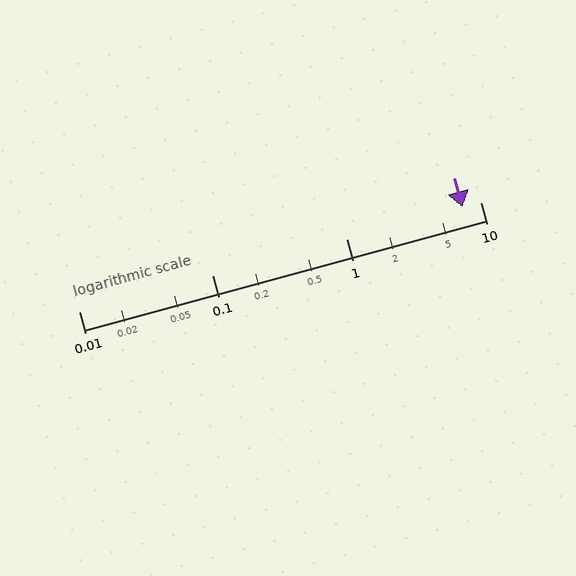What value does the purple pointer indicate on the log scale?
The pointer indicates approximately 7.4.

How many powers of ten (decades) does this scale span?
The scale spans 3 decades, from 0.01 to 10.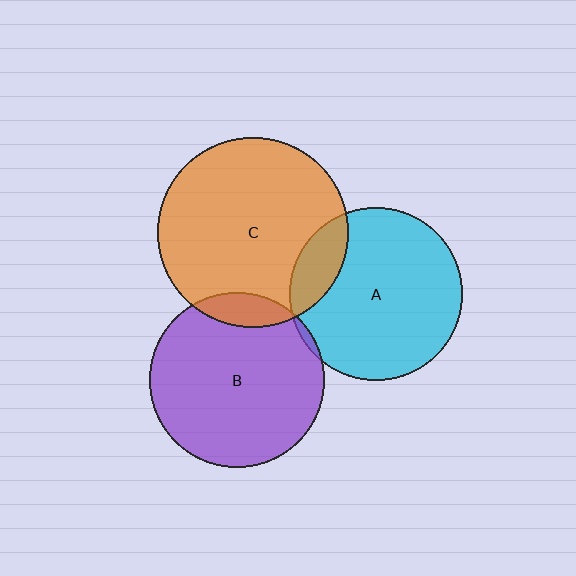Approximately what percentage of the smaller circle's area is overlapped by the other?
Approximately 10%.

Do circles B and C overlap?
Yes.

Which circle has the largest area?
Circle C (orange).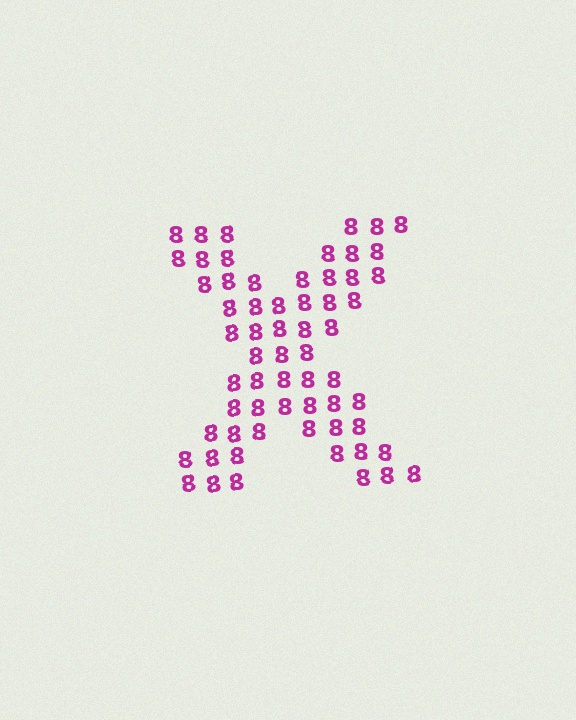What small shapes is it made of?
It is made of small digit 8's.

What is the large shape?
The large shape is the letter X.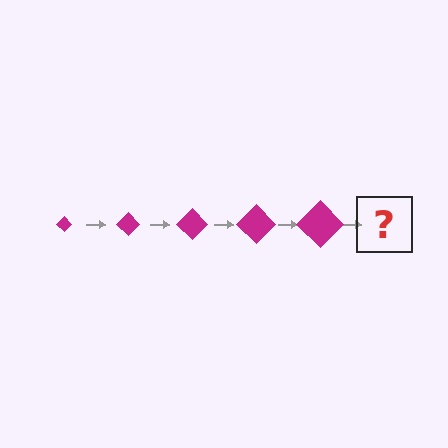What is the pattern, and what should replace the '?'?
The pattern is that the diamond gets progressively larger each step. The '?' should be a magenta diamond, larger than the previous one.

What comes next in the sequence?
The next element should be a magenta diamond, larger than the previous one.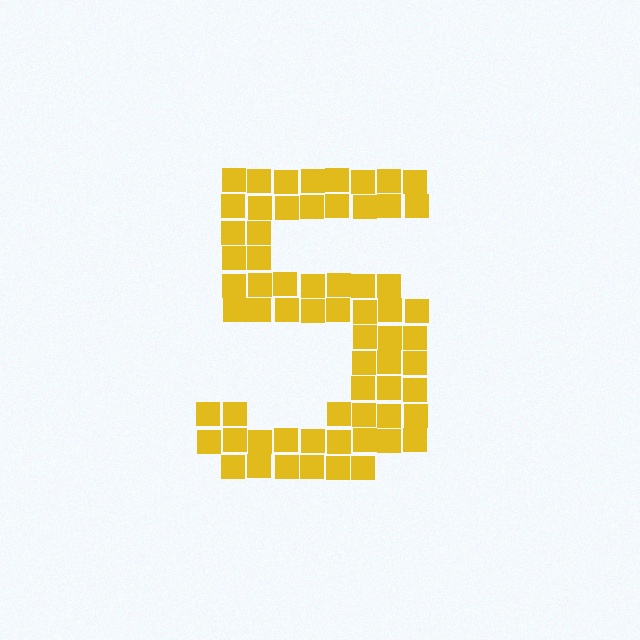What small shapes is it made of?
It is made of small squares.